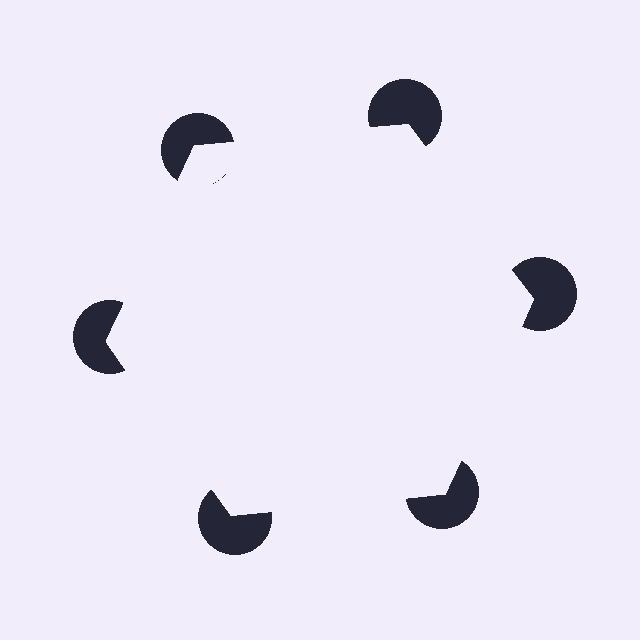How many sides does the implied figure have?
6 sides.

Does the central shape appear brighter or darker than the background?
It typically appears slightly brighter than the background, even though no actual brightness change is drawn.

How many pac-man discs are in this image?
There are 6 — one at each vertex of the illusory hexagon.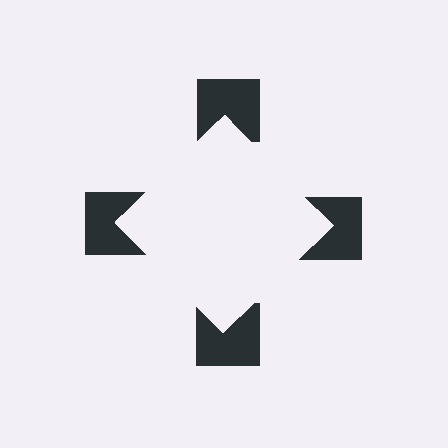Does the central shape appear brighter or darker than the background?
It typically appears slightly brighter than the background, even though no actual brightness change is drawn.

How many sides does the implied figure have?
4 sides.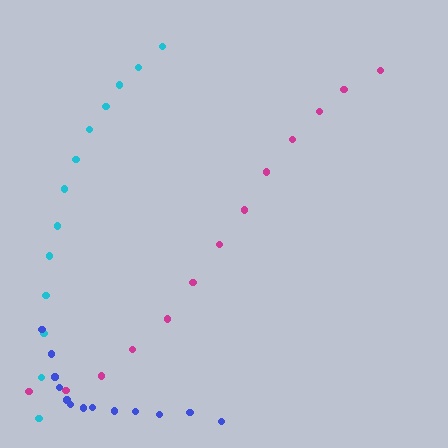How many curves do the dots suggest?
There are 3 distinct paths.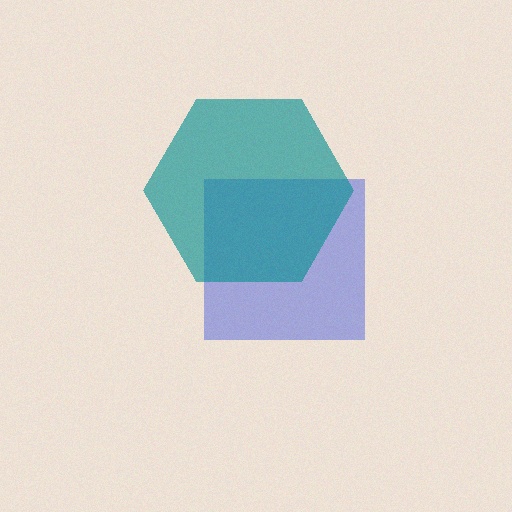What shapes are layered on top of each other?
The layered shapes are: a blue square, a teal hexagon.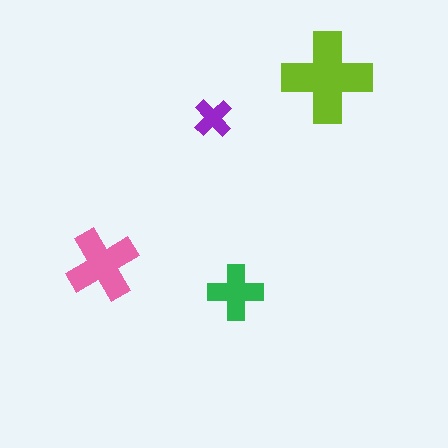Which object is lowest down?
The green cross is bottommost.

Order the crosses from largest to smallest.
the lime one, the pink one, the green one, the purple one.